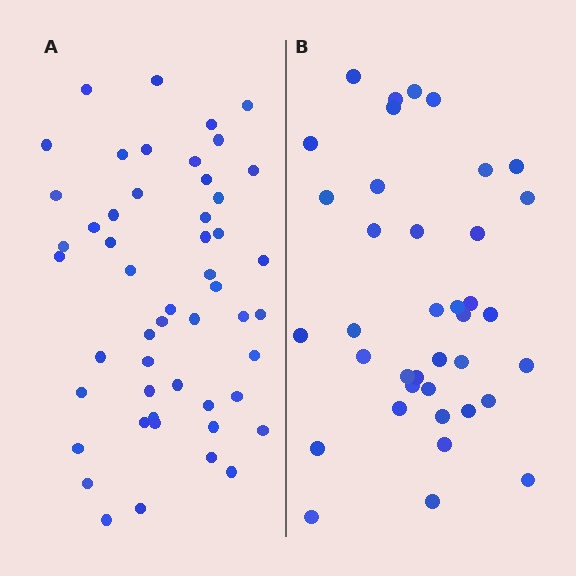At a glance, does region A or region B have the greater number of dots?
Region A (the left region) has more dots.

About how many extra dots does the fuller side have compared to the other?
Region A has approximately 15 more dots than region B.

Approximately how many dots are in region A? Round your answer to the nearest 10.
About 50 dots. (The exact count is 51, which rounds to 50.)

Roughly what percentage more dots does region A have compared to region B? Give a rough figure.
About 35% more.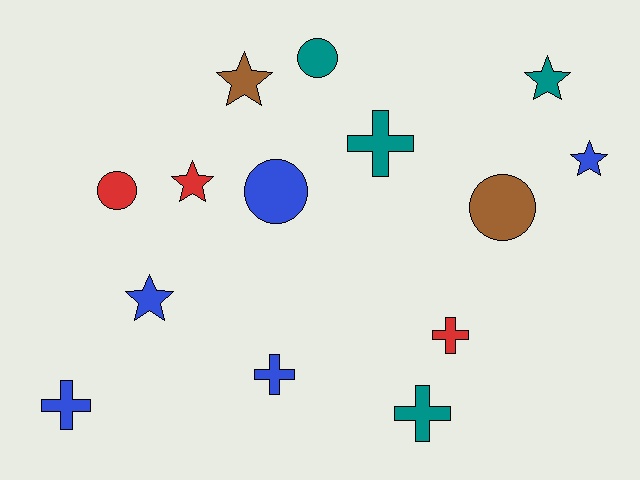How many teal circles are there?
There is 1 teal circle.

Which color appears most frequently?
Blue, with 5 objects.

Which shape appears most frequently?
Star, with 5 objects.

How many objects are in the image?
There are 14 objects.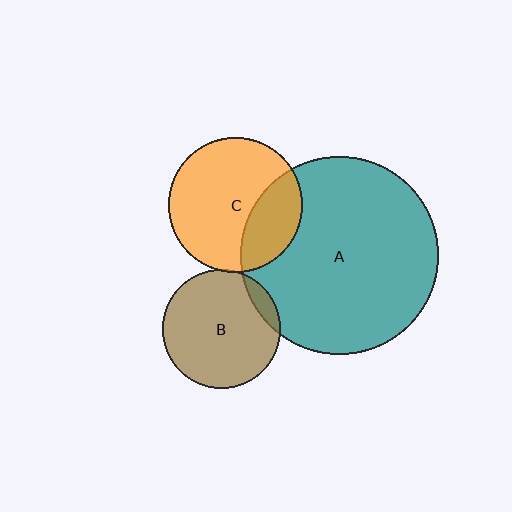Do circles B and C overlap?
Yes.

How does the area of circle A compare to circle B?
Approximately 2.8 times.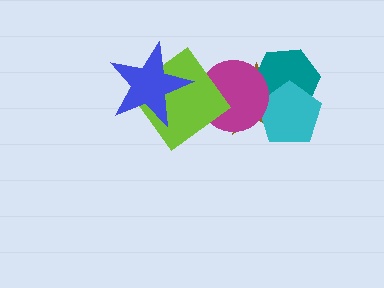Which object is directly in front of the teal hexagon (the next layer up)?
The cyan pentagon is directly in front of the teal hexagon.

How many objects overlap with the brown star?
3 objects overlap with the brown star.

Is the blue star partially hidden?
No, no other shape covers it.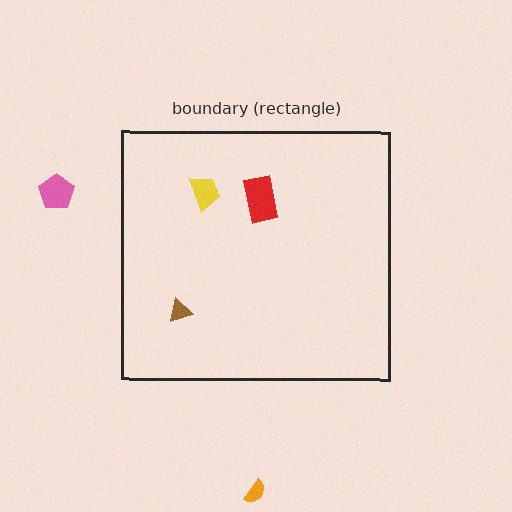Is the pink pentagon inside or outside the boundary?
Outside.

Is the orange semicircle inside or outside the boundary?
Outside.